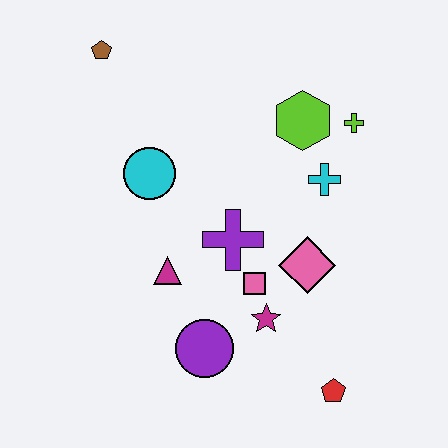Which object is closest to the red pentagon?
The magenta star is closest to the red pentagon.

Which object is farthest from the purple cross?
The brown pentagon is farthest from the purple cross.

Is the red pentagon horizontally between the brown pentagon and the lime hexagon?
No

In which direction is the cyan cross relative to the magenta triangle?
The cyan cross is to the right of the magenta triangle.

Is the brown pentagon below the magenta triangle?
No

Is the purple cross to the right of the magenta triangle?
Yes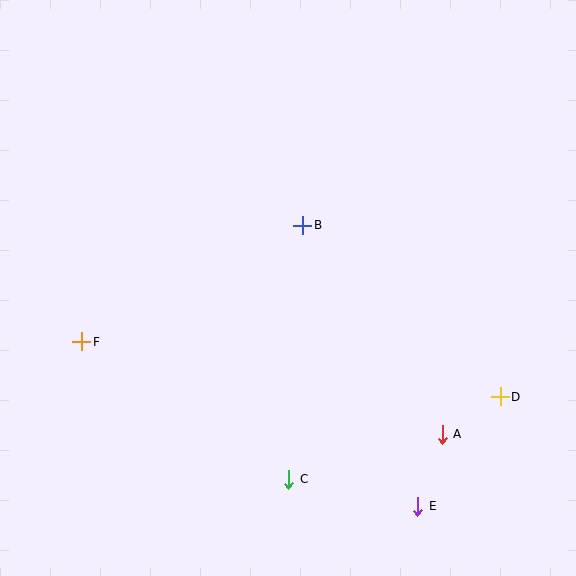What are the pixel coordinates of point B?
Point B is at (303, 225).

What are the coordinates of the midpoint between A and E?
The midpoint between A and E is at (430, 470).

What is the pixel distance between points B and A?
The distance between B and A is 251 pixels.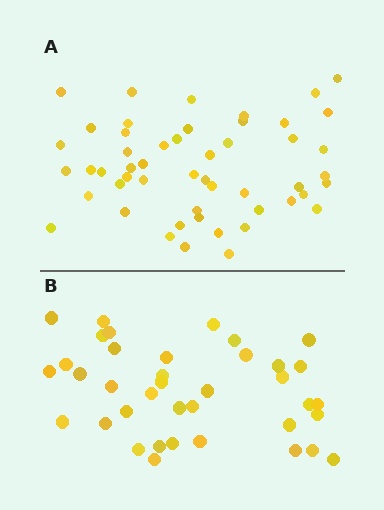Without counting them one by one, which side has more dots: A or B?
Region A (the top region) has more dots.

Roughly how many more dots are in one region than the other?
Region A has approximately 15 more dots than region B.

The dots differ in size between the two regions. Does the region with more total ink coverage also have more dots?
No. Region B has more total ink coverage because its dots are larger, but region A actually contains more individual dots. Total area can be misleading — the number of items is what matters here.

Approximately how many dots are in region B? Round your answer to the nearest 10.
About 40 dots. (The exact count is 38, which rounds to 40.)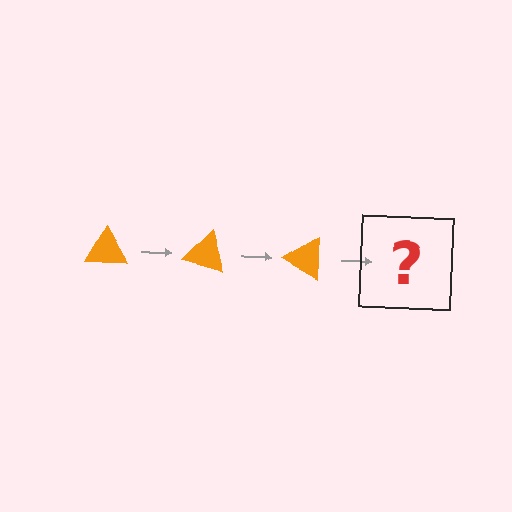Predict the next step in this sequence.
The next step is an orange triangle rotated 45 degrees.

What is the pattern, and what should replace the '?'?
The pattern is that the triangle rotates 15 degrees each step. The '?' should be an orange triangle rotated 45 degrees.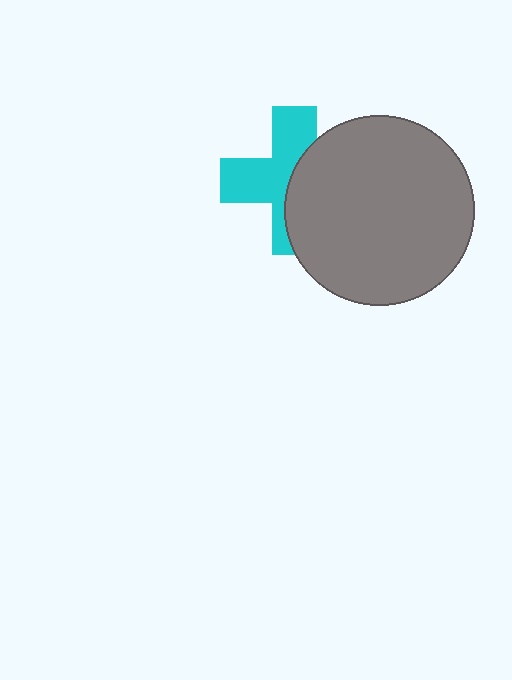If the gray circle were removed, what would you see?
You would see the complete cyan cross.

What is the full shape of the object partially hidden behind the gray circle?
The partially hidden object is a cyan cross.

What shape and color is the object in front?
The object in front is a gray circle.